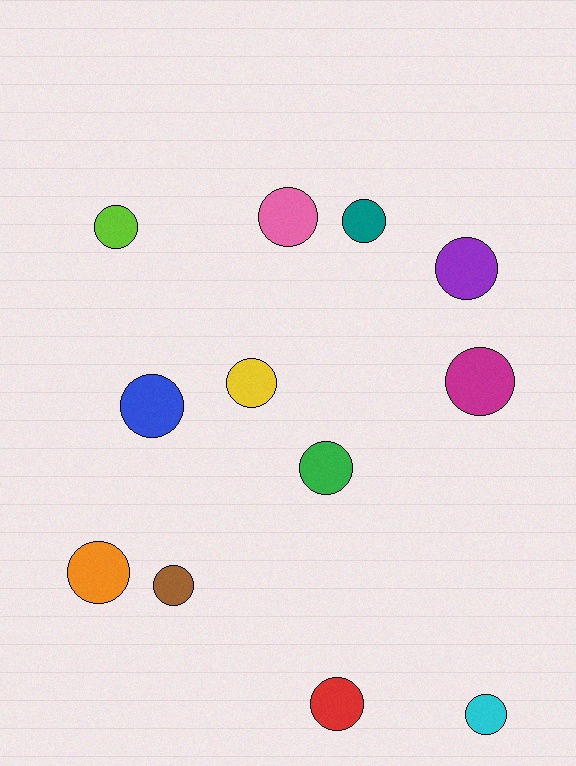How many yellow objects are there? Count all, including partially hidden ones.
There is 1 yellow object.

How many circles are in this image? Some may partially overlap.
There are 12 circles.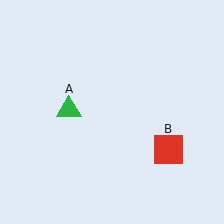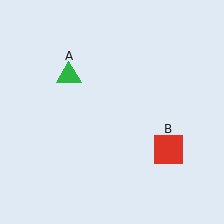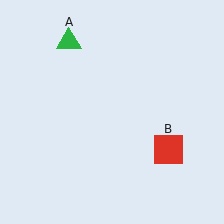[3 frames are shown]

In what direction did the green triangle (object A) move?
The green triangle (object A) moved up.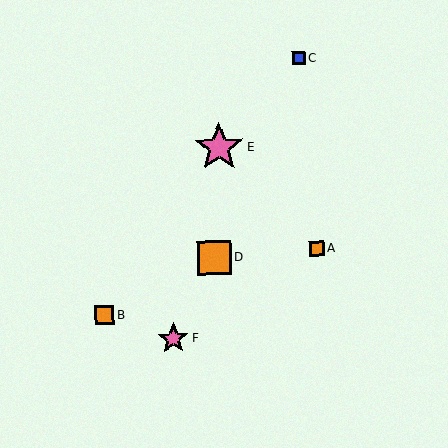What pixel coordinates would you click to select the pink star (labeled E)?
Click at (219, 148) to select the pink star E.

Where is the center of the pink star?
The center of the pink star is at (219, 148).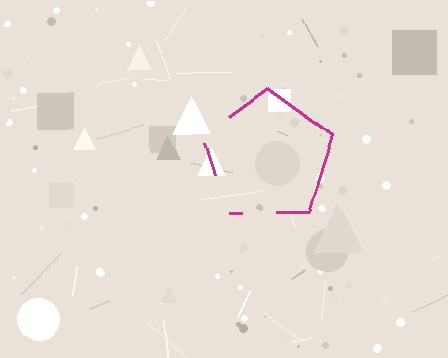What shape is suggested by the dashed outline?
The dashed outline suggests a pentagon.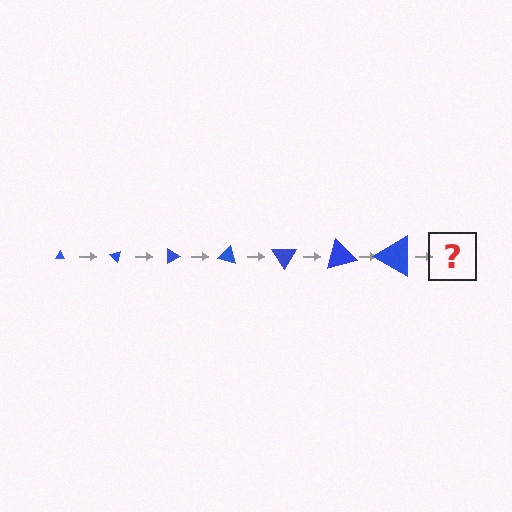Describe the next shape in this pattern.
It should be a triangle, larger than the previous one and rotated 315 degrees from the start.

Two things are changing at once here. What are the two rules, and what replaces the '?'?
The two rules are that the triangle grows larger each step and it rotates 45 degrees each step. The '?' should be a triangle, larger than the previous one and rotated 315 degrees from the start.